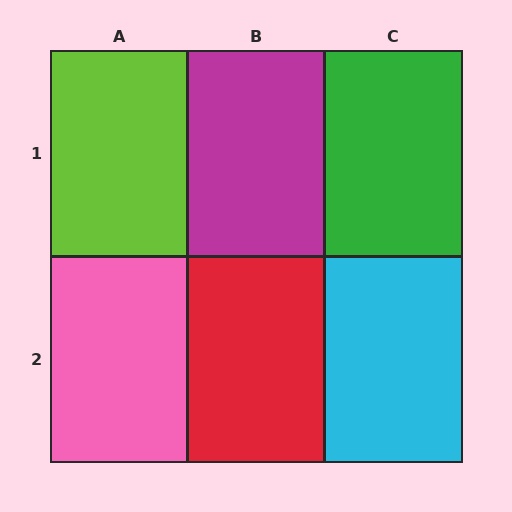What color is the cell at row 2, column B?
Red.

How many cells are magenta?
1 cell is magenta.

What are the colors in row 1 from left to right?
Lime, magenta, green.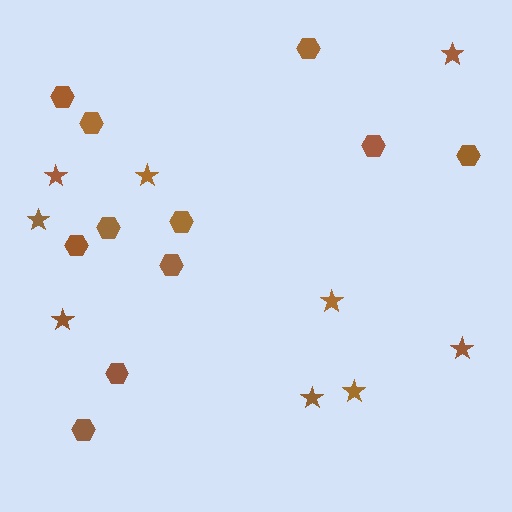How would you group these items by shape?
There are 2 groups: one group of hexagons (11) and one group of stars (9).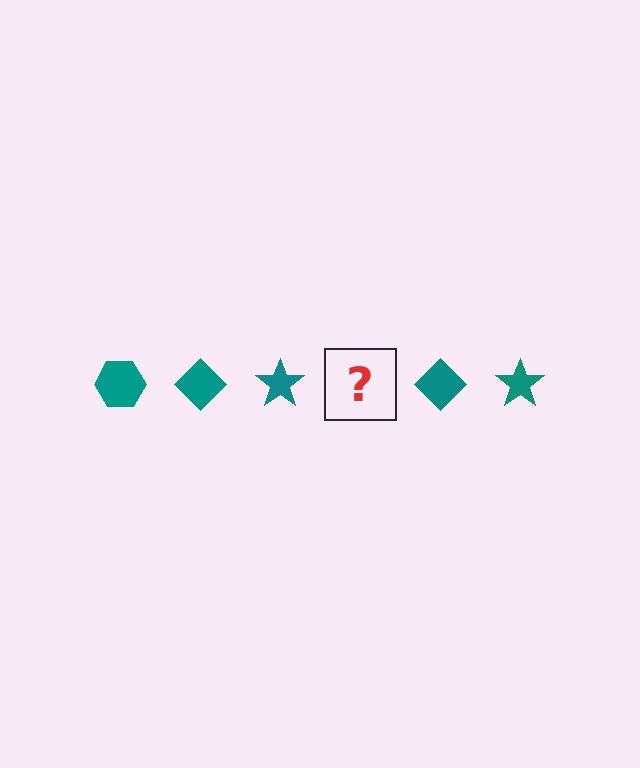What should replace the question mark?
The question mark should be replaced with a teal hexagon.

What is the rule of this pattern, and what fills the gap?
The rule is that the pattern cycles through hexagon, diamond, star shapes in teal. The gap should be filled with a teal hexagon.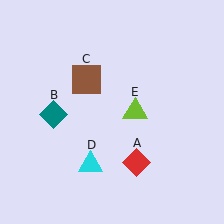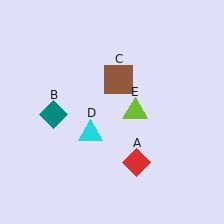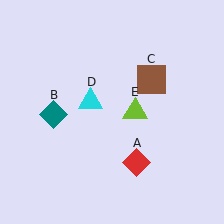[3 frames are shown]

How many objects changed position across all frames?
2 objects changed position: brown square (object C), cyan triangle (object D).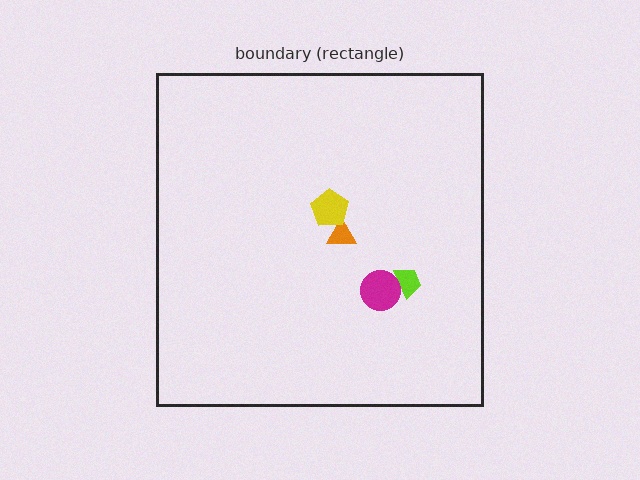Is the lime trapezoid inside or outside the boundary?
Inside.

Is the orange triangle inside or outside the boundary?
Inside.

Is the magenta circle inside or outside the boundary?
Inside.